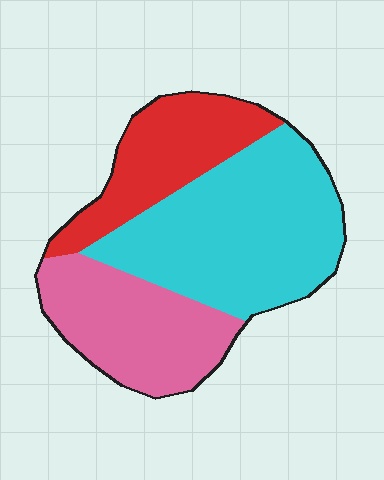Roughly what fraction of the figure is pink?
Pink covers roughly 30% of the figure.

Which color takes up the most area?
Cyan, at roughly 45%.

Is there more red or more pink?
Pink.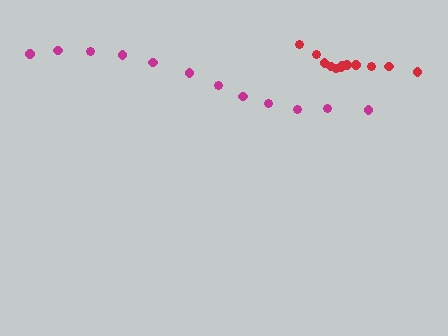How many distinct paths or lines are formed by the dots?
There are 2 distinct paths.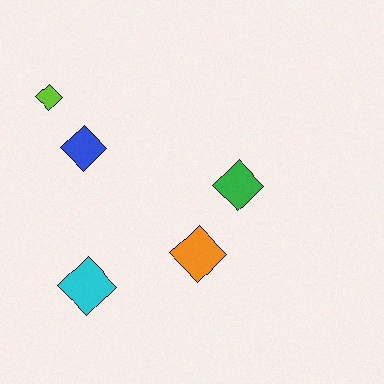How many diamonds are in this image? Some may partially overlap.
There are 5 diamonds.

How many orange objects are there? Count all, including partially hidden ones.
There is 1 orange object.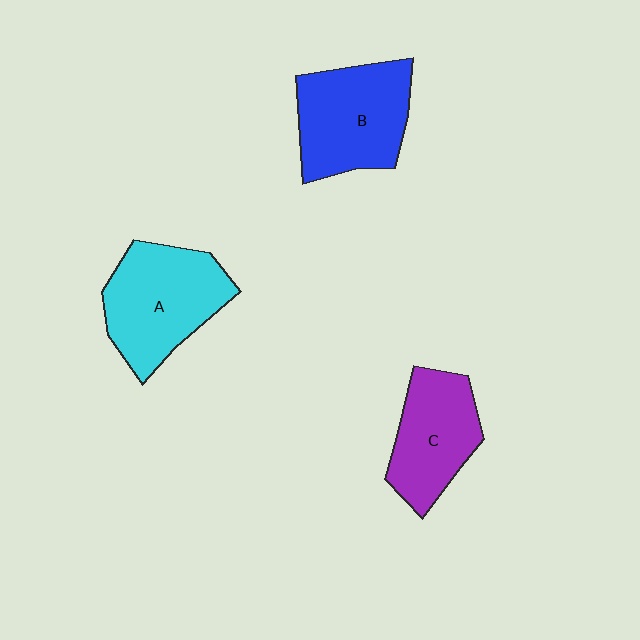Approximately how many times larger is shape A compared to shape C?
Approximately 1.2 times.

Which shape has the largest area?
Shape A (cyan).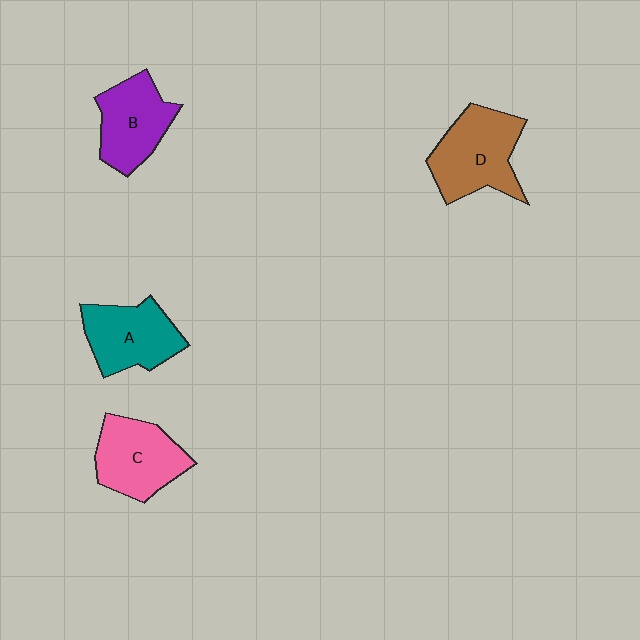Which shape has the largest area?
Shape D (brown).